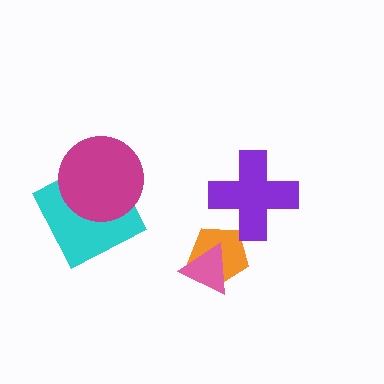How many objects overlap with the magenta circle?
1 object overlaps with the magenta circle.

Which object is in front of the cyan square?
The magenta circle is in front of the cyan square.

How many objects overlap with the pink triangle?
1 object overlaps with the pink triangle.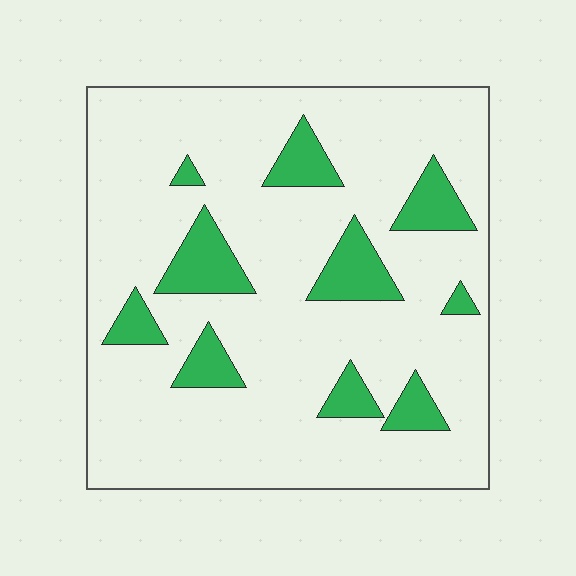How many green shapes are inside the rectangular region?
10.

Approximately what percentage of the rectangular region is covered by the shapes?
Approximately 15%.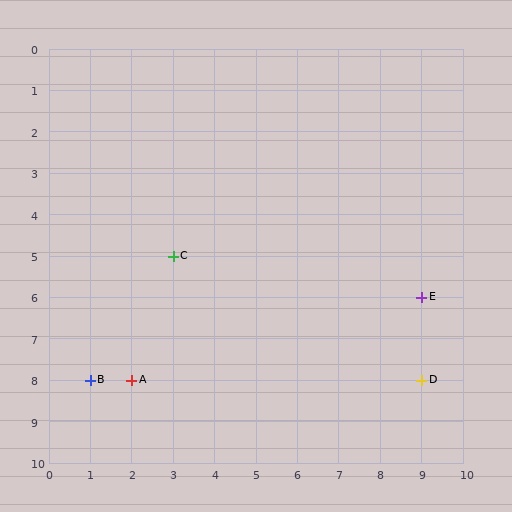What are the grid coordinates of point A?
Point A is at grid coordinates (2, 8).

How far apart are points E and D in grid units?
Points E and D are 2 rows apart.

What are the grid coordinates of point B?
Point B is at grid coordinates (1, 8).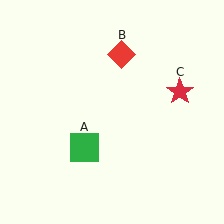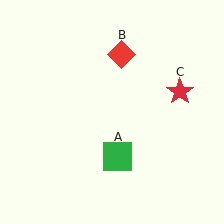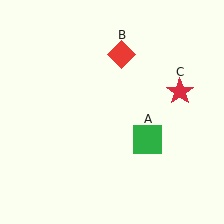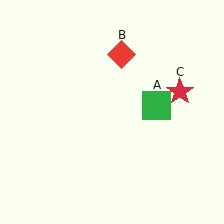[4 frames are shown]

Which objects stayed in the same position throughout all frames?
Red diamond (object B) and red star (object C) remained stationary.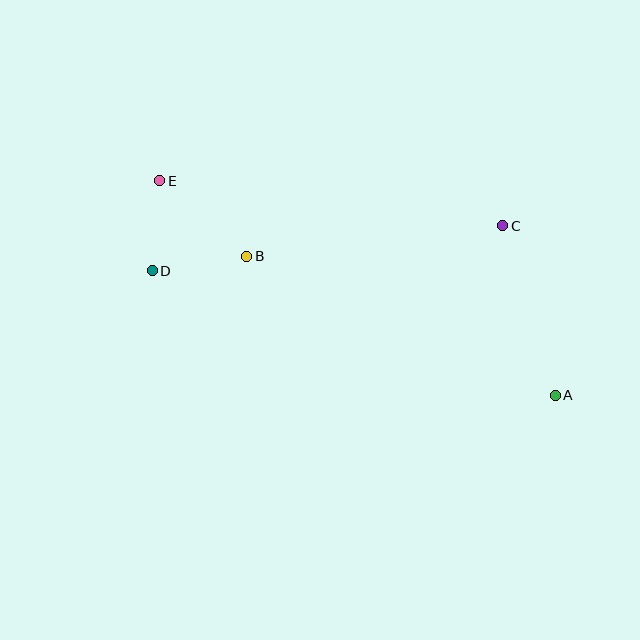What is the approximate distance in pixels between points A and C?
The distance between A and C is approximately 178 pixels.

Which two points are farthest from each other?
Points A and E are farthest from each other.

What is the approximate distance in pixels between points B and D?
The distance between B and D is approximately 95 pixels.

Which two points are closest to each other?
Points D and E are closest to each other.